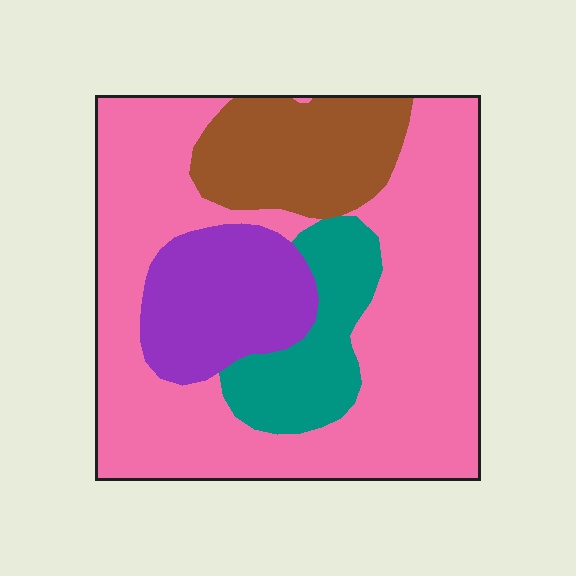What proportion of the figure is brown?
Brown takes up about one sixth (1/6) of the figure.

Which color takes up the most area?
Pink, at roughly 60%.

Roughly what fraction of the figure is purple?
Purple takes up less than a sixth of the figure.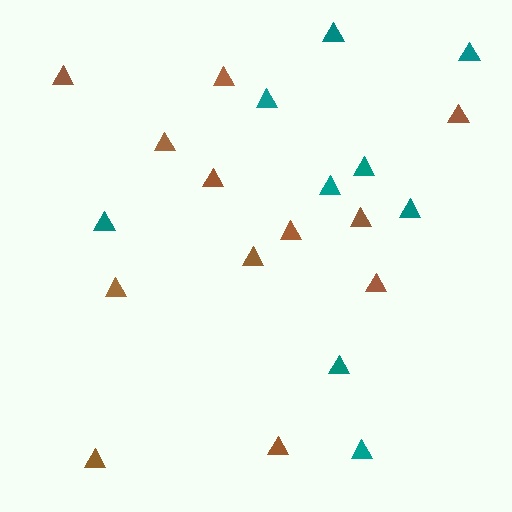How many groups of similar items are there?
There are 2 groups: one group of brown triangles (12) and one group of teal triangles (9).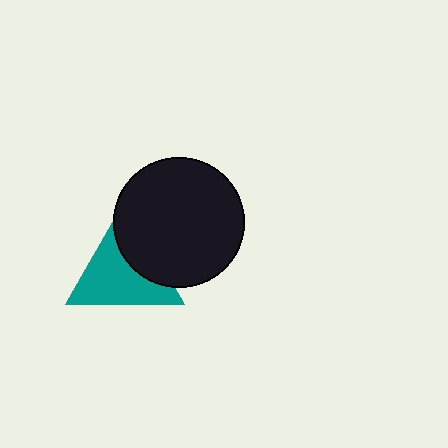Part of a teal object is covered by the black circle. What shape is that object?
It is a triangle.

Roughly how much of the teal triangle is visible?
Most of it is visible (roughly 66%).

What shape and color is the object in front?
The object in front is a black circle.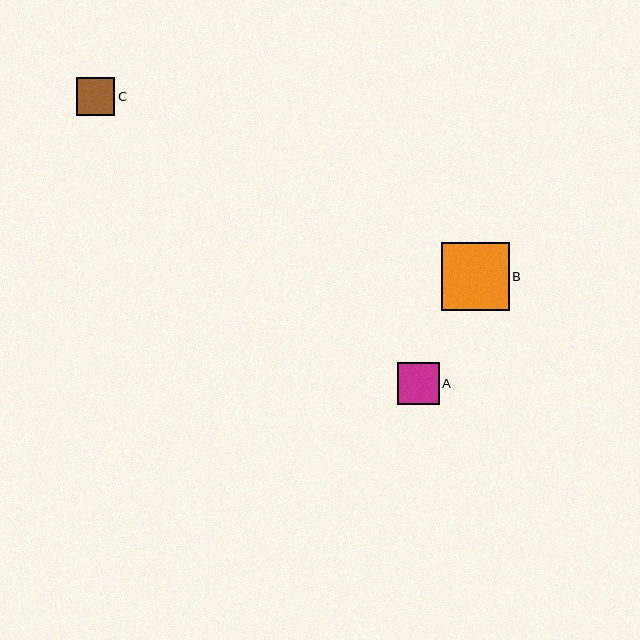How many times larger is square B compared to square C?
Square B is approximately 1.8 times the size of square C.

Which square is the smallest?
Square C is the smallest with a size of approximately 38 pixels.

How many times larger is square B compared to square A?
Square B is approximately 1.6 times the size of square A.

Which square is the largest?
Square B is the largest with a size of approximately 68 pixels.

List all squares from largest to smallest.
From largest to smallest: B, A, C.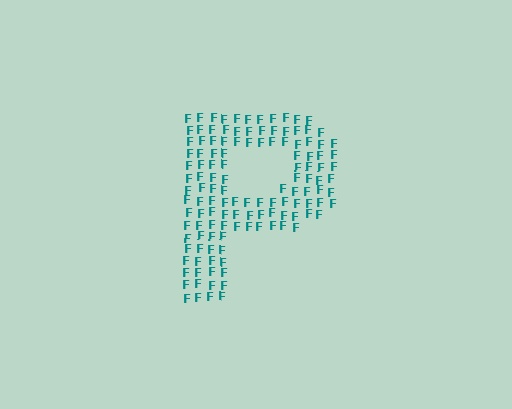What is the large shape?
The large shape is the letter P.